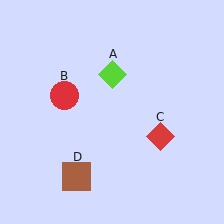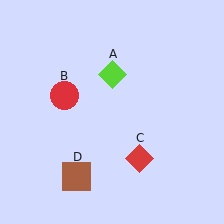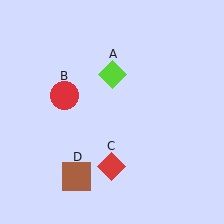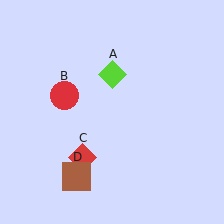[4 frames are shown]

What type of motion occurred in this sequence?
The red diamond (object C) rotated clockwise around the center of the scene.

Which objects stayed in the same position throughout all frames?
Lime diamond (object A) and red circle (object B) and brown square (object D) remained stationary.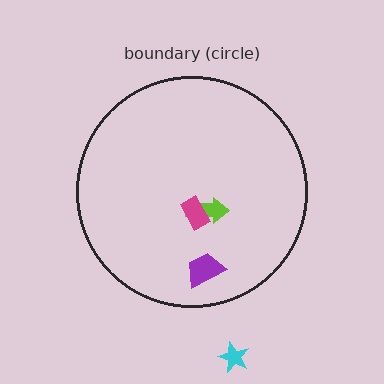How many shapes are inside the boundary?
3 inside, 1 outside.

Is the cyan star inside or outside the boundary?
Outside.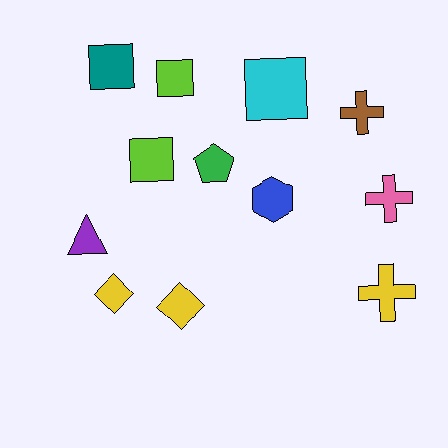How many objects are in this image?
There are 12 objects.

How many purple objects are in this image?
There is 1 purple object.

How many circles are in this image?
There are no circles.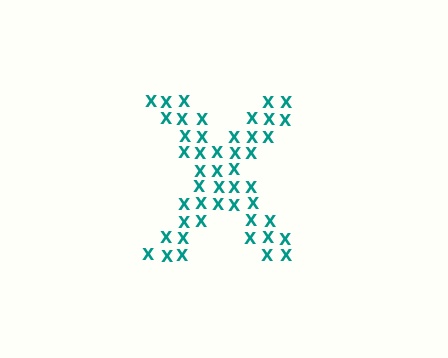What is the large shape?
The large shape is the letter X.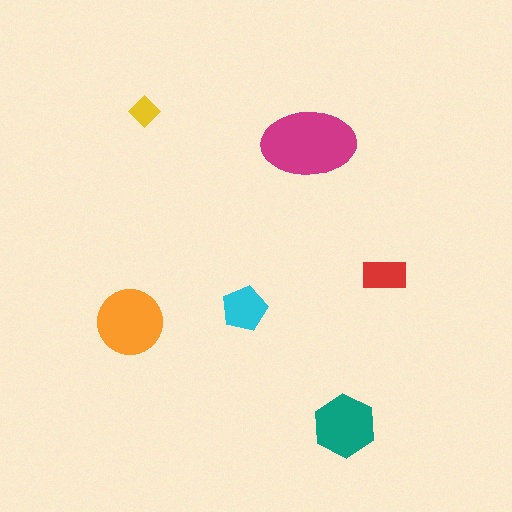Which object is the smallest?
The yellow diamond.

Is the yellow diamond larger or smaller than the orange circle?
Smaller.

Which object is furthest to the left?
The orange circle is leftmost.